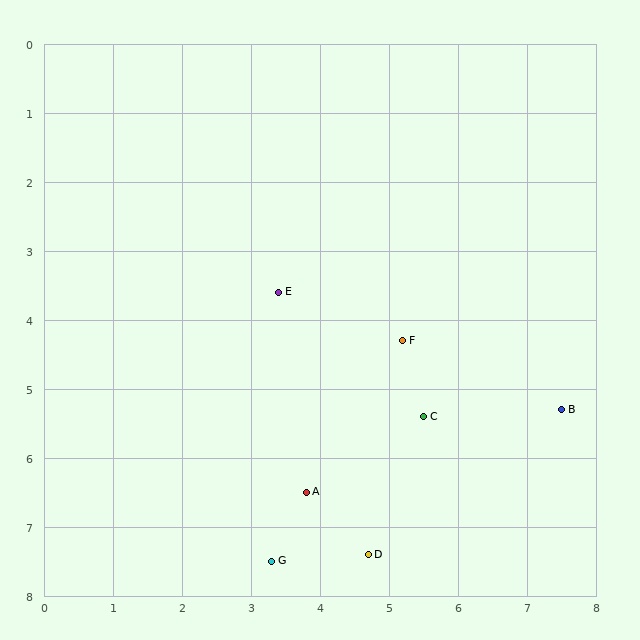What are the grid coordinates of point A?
Point A is at approximately (3.8, 6.5).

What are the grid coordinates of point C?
Point C is at approximately (5.5, 5.4).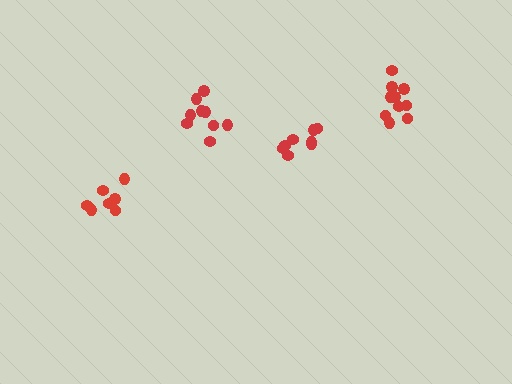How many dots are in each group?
Group 1: 8 dots, Group 2: 10 dots, Group 3: 7 dots, Group 4: 9 dots (34 total).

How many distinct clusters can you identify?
There are 4 distinct clusters.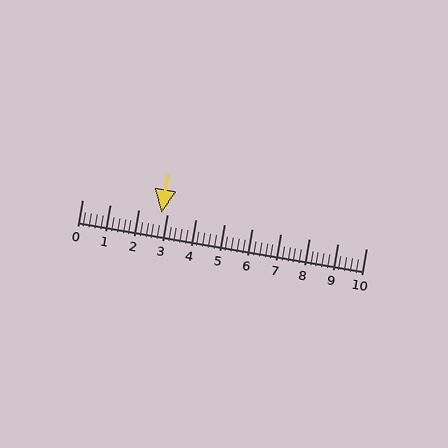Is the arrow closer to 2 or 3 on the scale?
The arrow is closer to 3.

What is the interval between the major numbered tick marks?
The major tick marks are spaced 1 units apart.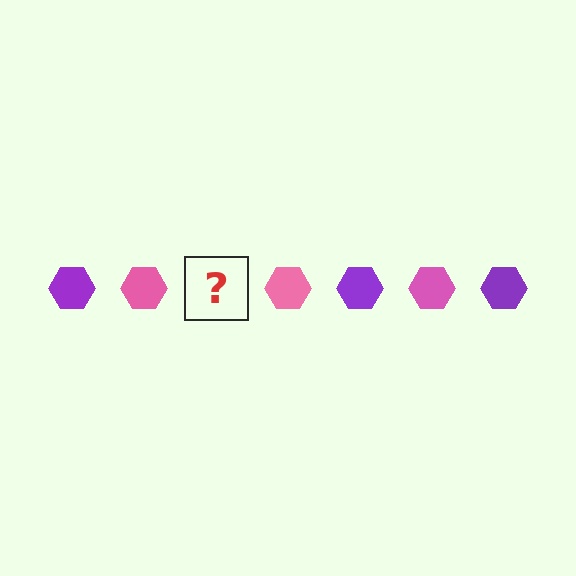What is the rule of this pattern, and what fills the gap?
The rule is that the pattern cycles through purple, pink hexagons. The gap should be filled with a purple hexagon.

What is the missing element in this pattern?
The missing element is a purple hexagon.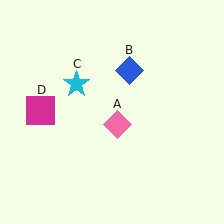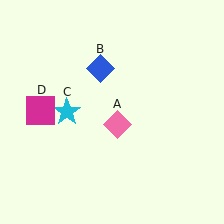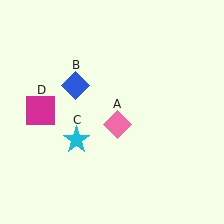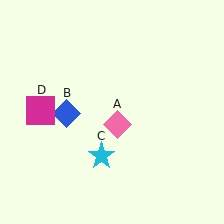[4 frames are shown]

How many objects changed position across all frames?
2 objects changed position: blue diamond (object B), cyan star (object C).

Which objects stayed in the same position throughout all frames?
Pink diamond (object A) and magenta square (object D) remained stationary.